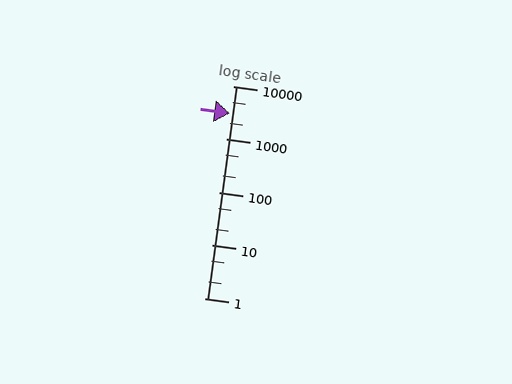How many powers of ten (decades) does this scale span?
The scale spans 4 decades, from 1 to 10000.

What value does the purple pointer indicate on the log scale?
The pointer indicates approximately 3000.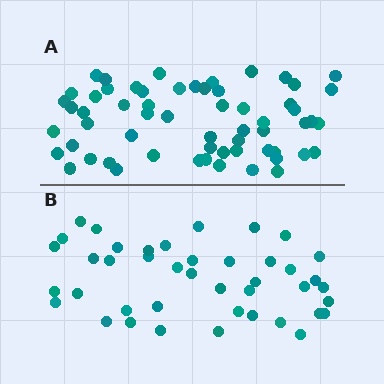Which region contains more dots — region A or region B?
Region A (the top region) has more dots.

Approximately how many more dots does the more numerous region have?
Region A has approximately 20 more dots than region B.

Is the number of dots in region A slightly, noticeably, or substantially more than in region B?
Region A has noticeably more, but not dramatically so. The ratio is roughly 1.4 to 1.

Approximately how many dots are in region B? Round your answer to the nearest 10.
About 40 dots. (The exact count is 42, which rounds to 40.)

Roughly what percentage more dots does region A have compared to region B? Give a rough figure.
About 45% more.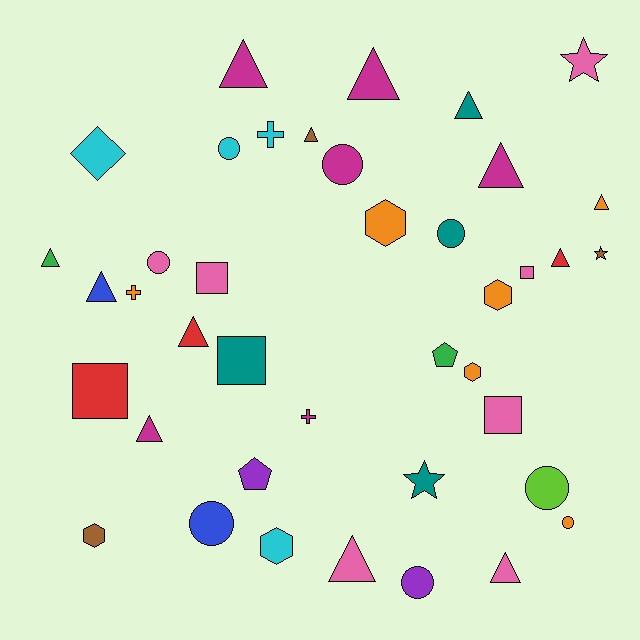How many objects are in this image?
There are 40 objects.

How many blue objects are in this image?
There are 2 blue objects.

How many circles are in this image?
There are 8 circles.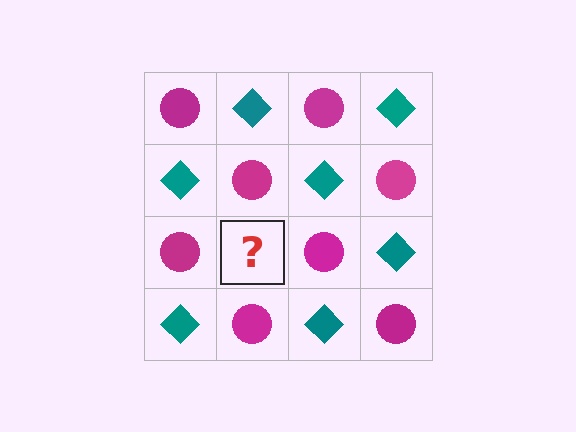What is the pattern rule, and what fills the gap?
The rule is that it alternates magenta circle and teal diamond in a checkerboard pattern. The gap should be filled with a teal diamond.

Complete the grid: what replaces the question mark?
The question mark should be replaced with a teal diamond.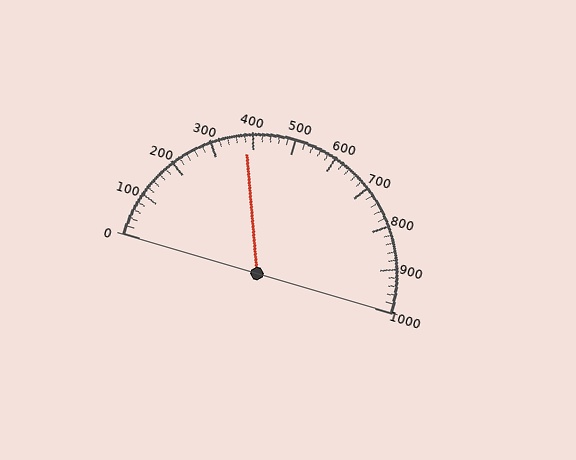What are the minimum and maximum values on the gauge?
The gauge ranges from 0 to 1000.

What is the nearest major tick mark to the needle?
The nearest major tick mark is 400.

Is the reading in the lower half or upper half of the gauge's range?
The reading is in the lower half of the range (0 to 1000).